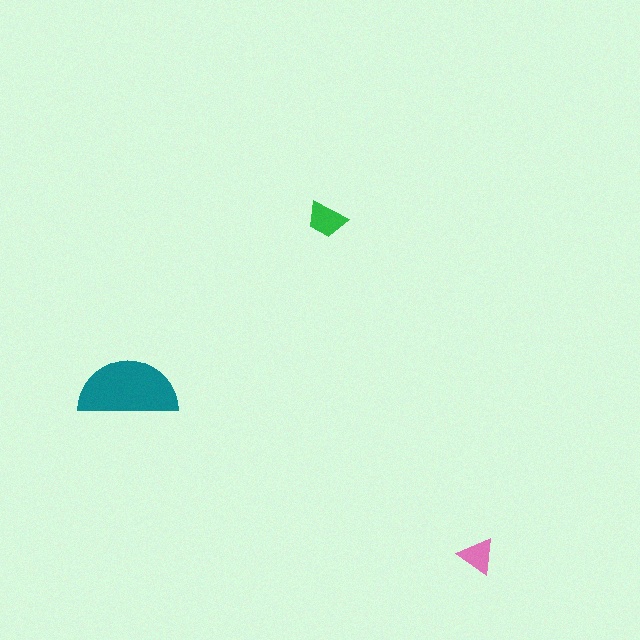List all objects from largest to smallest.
The teal semicircle, the green trapezoid, the pink triangle.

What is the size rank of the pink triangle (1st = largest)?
3rd.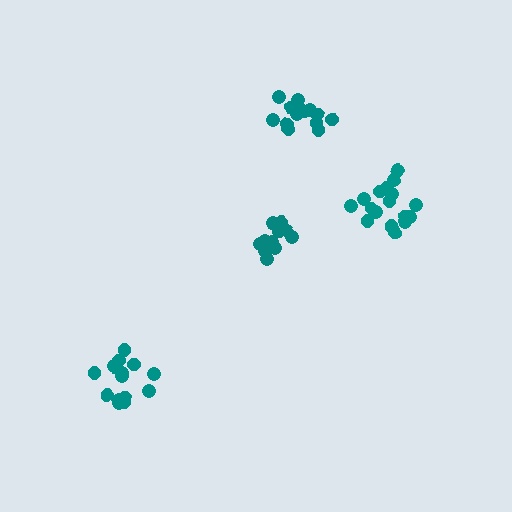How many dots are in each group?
Group 1: 17 dots, Group 2: 14 dots, Group 3: 13 dots, Group 4: 15 dots (59 total).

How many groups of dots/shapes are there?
There are 4 groups.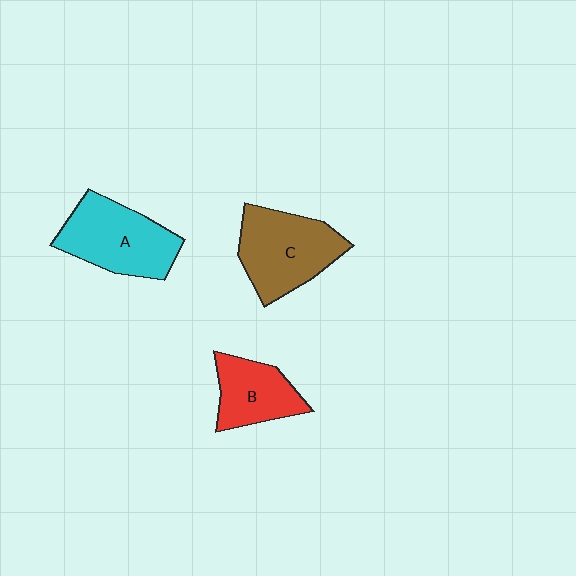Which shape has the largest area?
Shape C (brown).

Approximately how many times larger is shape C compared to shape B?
Approximately 1.5 times.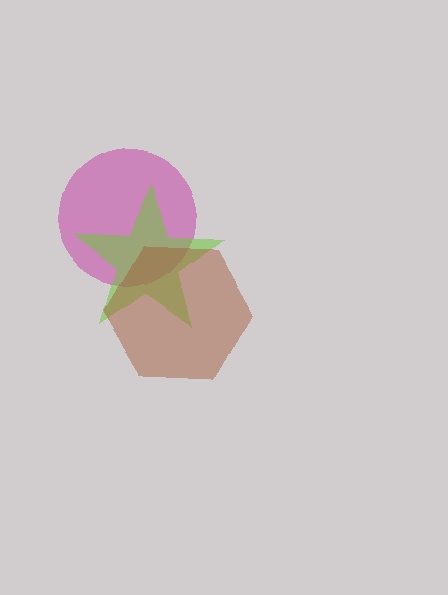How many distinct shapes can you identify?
There are 3 distinct shapes: a magenta circle, a lime star, a brown hexagon.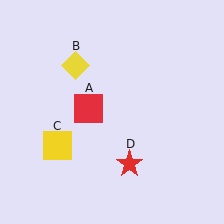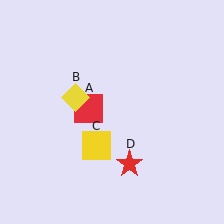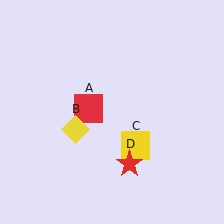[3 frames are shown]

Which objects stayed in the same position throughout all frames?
Red square (object A) and red star (object D) remained stationary.